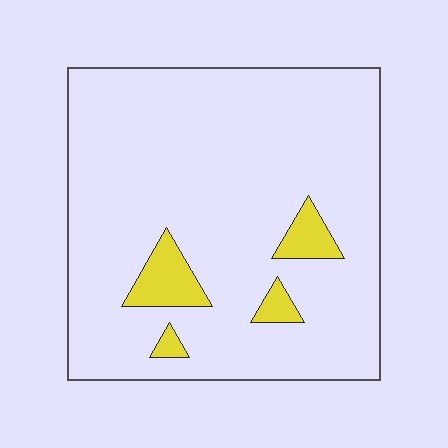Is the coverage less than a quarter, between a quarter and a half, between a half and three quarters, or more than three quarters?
Less than a quarter.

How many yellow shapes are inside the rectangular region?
4.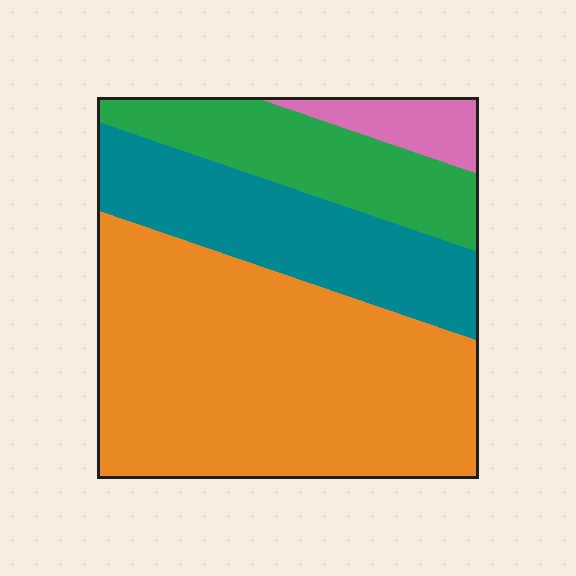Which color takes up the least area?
Pink, at roughly 5%.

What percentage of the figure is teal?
Teal covers around 25% of the figure.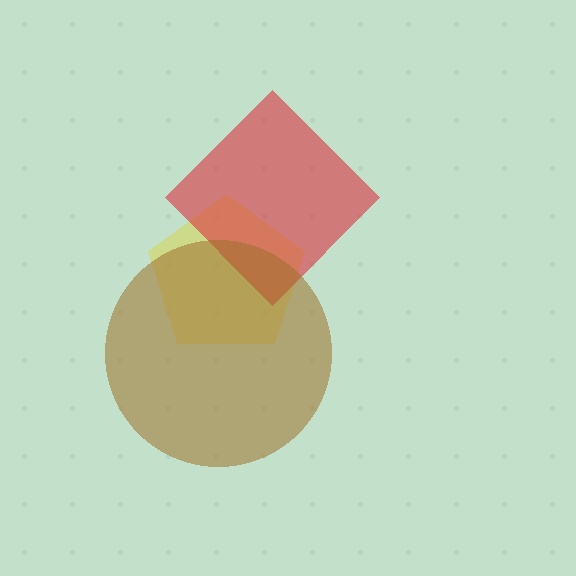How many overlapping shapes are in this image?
There are 3 overlapping shapes in the image.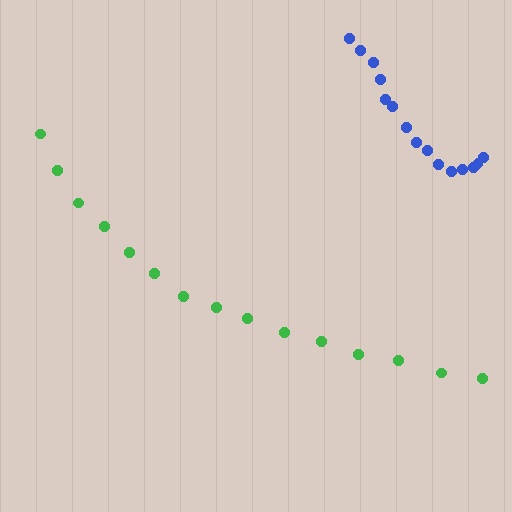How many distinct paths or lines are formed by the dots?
There are 2 distinct paths.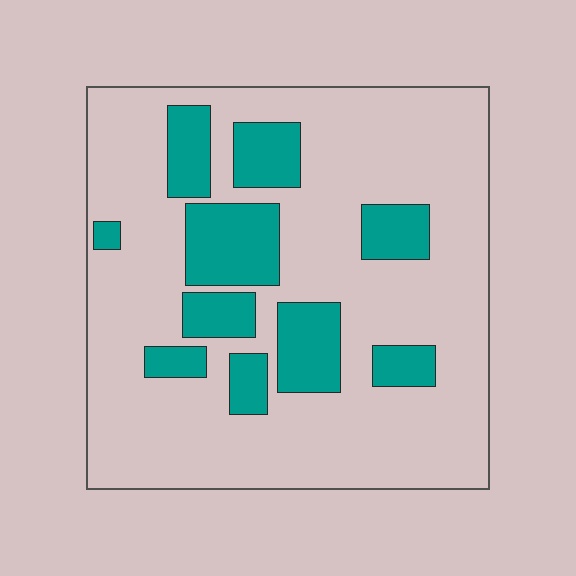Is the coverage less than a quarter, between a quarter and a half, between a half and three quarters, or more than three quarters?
Less than a quarter.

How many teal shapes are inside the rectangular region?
10.